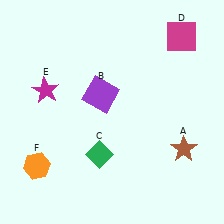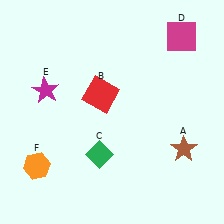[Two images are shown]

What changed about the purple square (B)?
In Image 1, B is purple. In Image 2, it changed to red.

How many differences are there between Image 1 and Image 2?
There is 1 difference between the two images.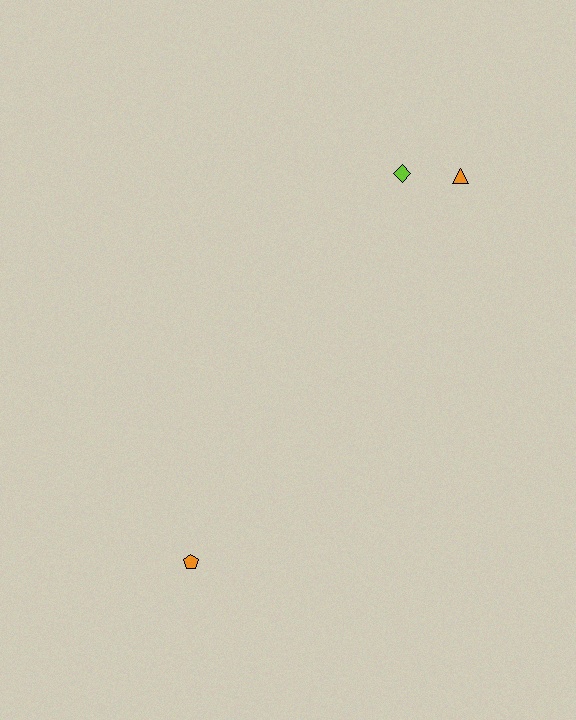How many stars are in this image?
There are no stars.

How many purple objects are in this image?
There are no purple objects.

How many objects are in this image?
There are 3 objects.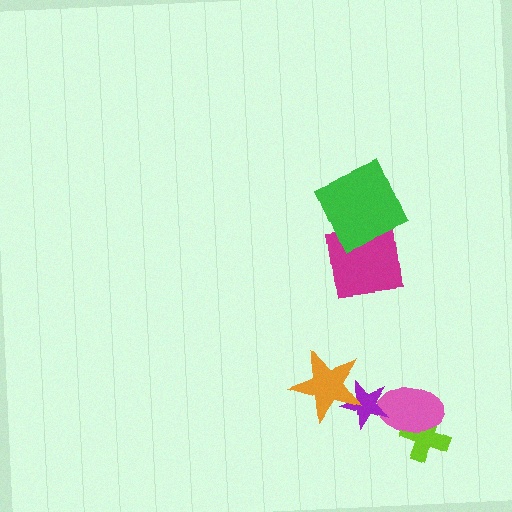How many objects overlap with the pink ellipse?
2 objects overlap with the pink ellipse.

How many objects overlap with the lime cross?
1 object overlaps with the lime cross.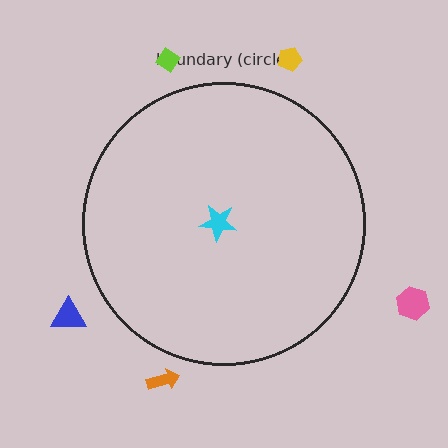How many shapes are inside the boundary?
1 inside, 5 outside.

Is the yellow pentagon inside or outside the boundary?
Outside.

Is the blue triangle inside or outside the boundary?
Outside.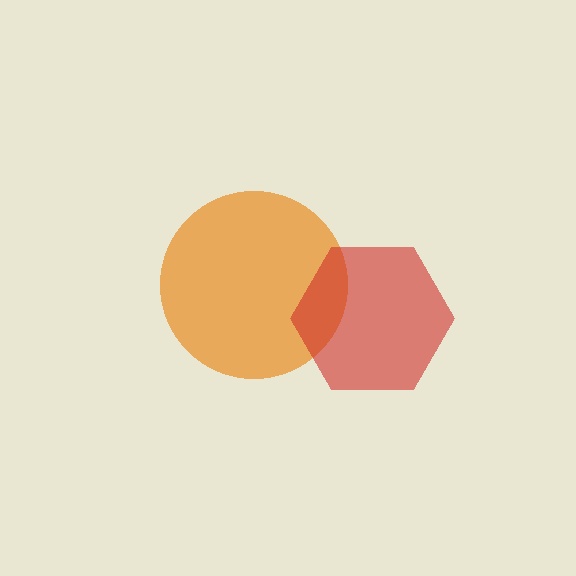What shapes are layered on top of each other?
The layered shapes are: an orange circle, a red hexagon.